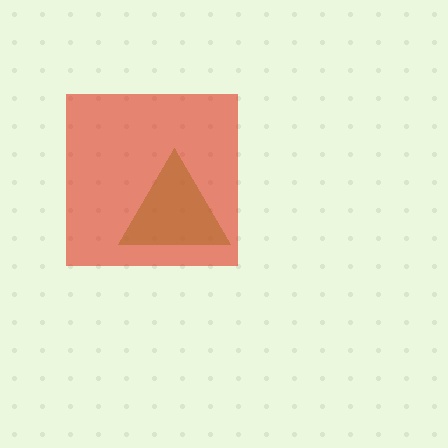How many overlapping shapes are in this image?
There are 2 overlapping shapes in the image.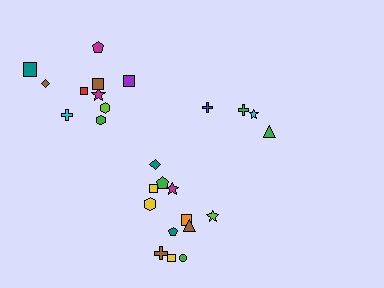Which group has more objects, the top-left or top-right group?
The top-left group.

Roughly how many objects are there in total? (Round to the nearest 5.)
Roughly 25 objects in total.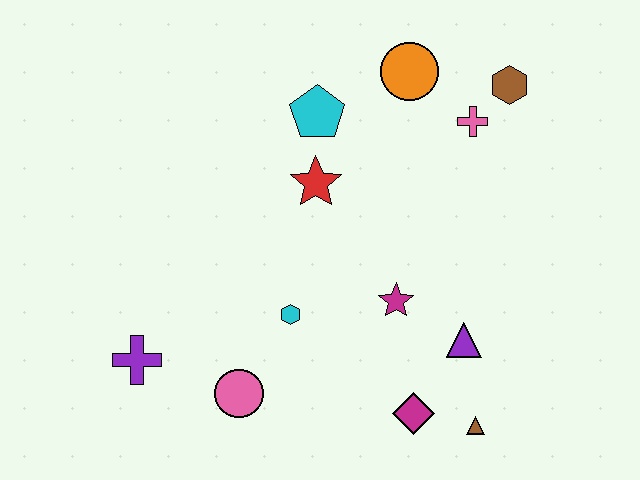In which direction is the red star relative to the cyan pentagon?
The red star is below the cyan pentagon.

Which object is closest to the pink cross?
The brown hexagon is closest to the pink cross.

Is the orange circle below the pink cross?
No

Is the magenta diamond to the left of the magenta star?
No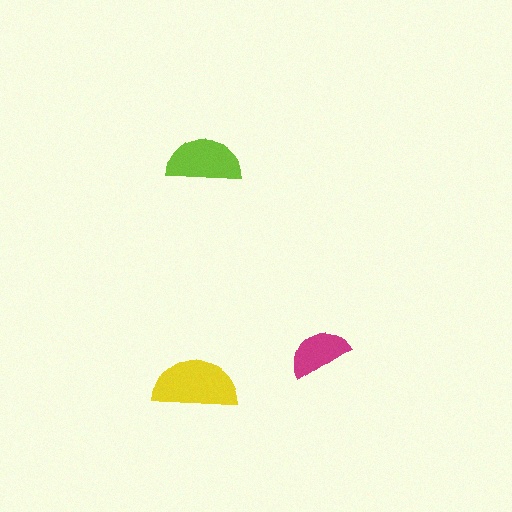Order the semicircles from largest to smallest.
the yellow one, the lime one, the magenta one.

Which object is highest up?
The lime semicircle is topmost.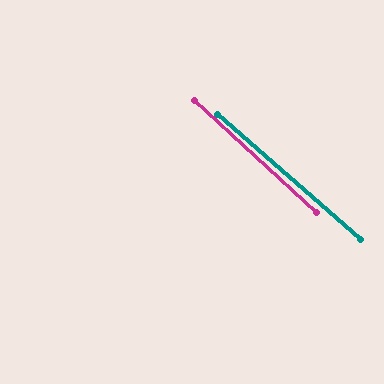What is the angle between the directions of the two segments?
Approximately 1 degree.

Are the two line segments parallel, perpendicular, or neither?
Parallel — their directions differ by only 1.3°.